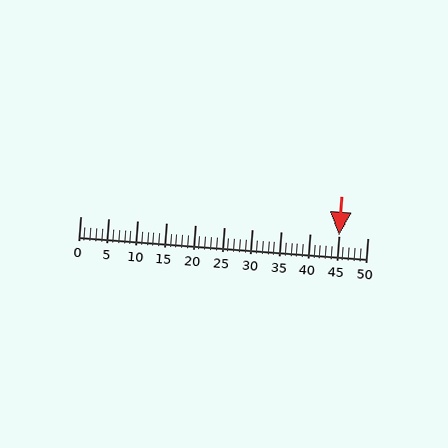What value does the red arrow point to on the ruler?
The red arrow points to approximately 45.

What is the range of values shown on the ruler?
The ruler shows values from 0 to 50.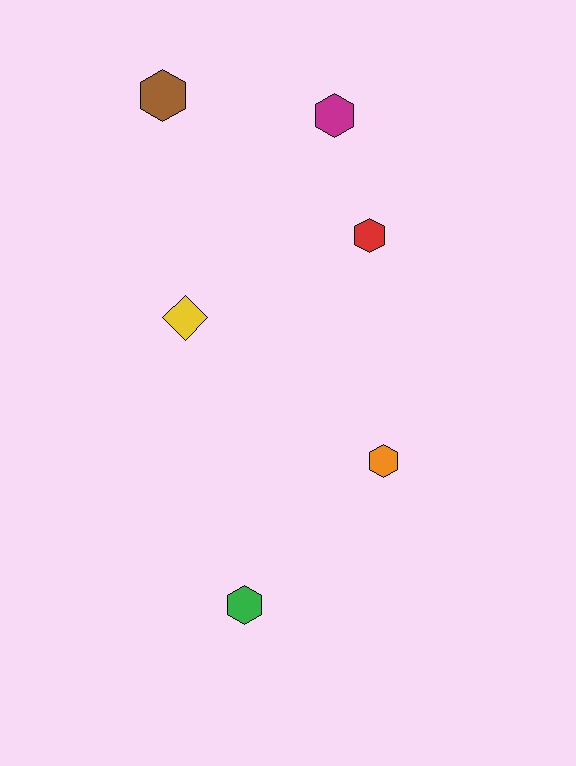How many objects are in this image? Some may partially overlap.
There are 6 objects.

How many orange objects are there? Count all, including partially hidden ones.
There is 1 orange object.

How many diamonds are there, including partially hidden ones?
There is 1 diamond.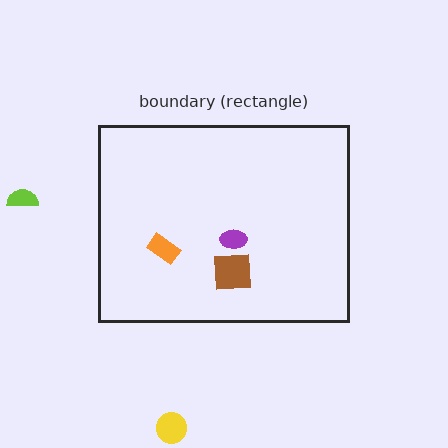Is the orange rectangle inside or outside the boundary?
Inside.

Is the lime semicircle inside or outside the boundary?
Outside.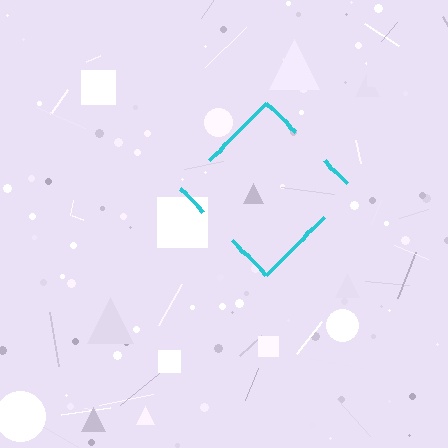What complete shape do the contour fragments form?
The contour fragments form a diamond.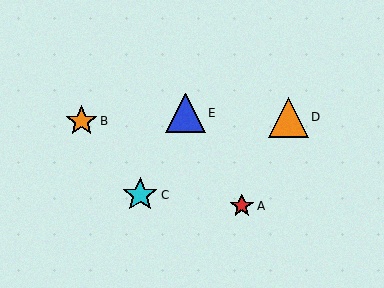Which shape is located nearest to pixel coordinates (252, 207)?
The red star (labeled A) at (242, 206) is nearest to that location.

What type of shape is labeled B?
Shape B is an orange star.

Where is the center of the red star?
The center of the red star is at (242, 206).